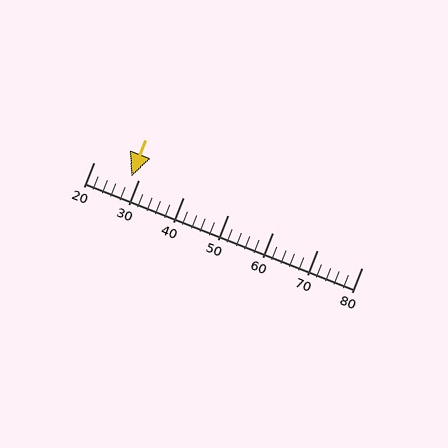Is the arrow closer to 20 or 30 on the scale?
The arrow is closer to 30.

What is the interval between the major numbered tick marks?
The major tick marks are spaced 10 units apart.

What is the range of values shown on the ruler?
The ruler shows values from 20 to 80.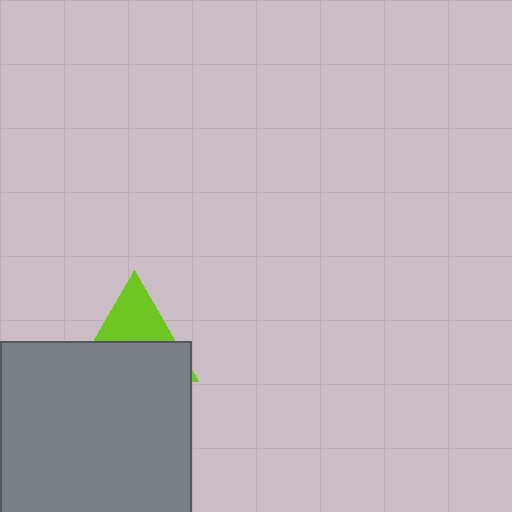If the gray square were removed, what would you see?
You would see the complete lime triangle.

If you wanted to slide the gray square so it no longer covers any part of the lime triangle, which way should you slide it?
Slide it down — that is the most direct way to separate the two shapes.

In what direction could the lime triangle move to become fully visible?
The lime triangle could move up. That would shift it out from behind the gray square entirely.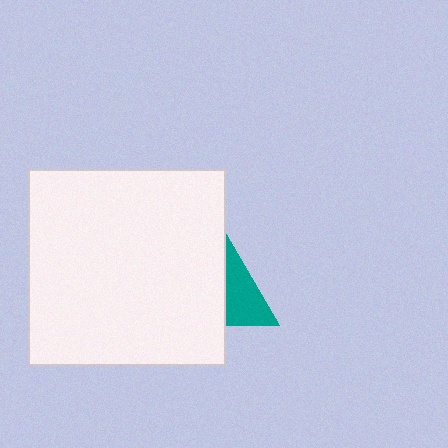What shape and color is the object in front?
The object in front is a white square.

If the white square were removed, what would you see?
You would see the complete teal triangle.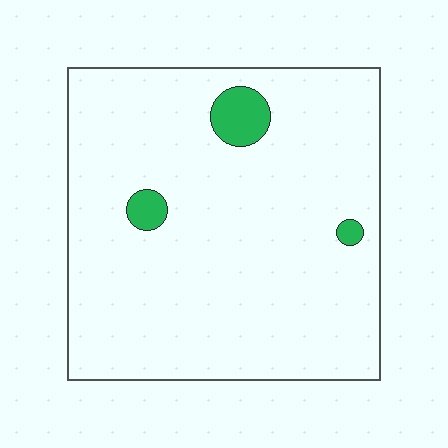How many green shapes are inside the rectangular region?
3.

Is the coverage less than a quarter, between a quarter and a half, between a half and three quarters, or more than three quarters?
Less than a quarter.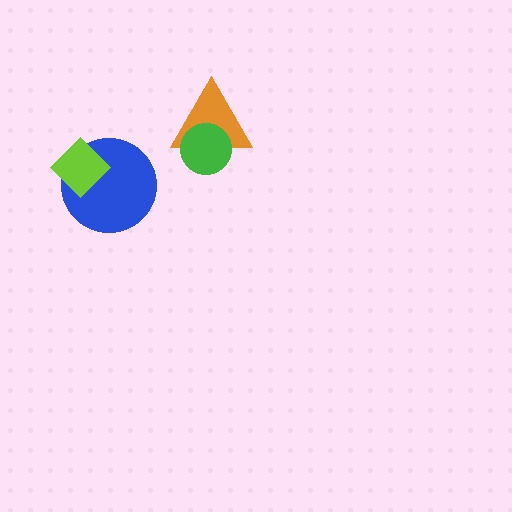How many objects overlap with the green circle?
1 object overlaps with the green circle.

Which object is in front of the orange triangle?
The green circle is in front of the orange triangle.